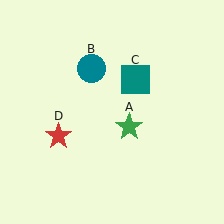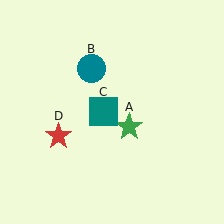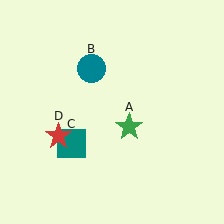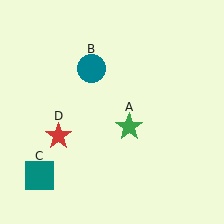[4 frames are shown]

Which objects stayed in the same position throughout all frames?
Green star (object A) and teal circle (object B) and red star (object D) remained stationary.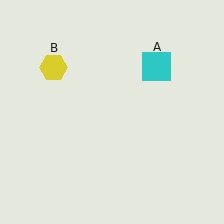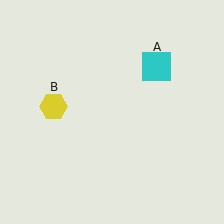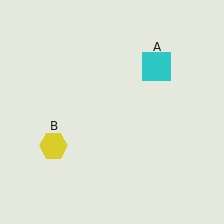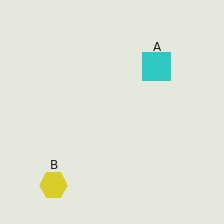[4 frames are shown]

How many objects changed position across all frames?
1 object changed position: yellow hexagon (object B).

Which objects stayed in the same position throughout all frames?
Cyan square (object A) remained stationary.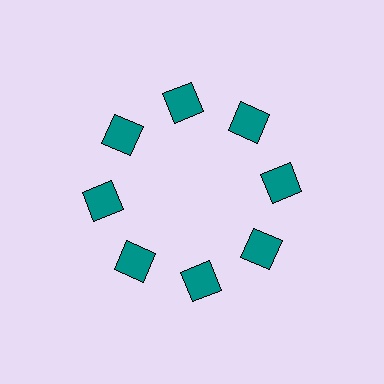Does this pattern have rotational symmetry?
Yes, this pattern has 8-fold rotational symmetry. It looks the same after rotating 45 degrees around the center.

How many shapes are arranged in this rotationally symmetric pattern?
There are 8 shapes, arranged in 8 groups of 1.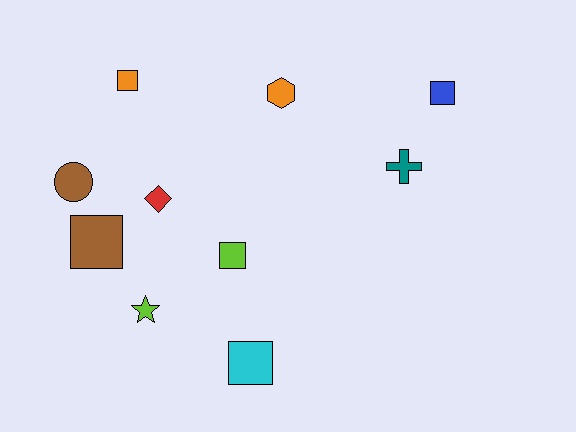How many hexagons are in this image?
There is 1 hexagon.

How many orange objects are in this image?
There are 2 orange objects.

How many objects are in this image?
There are 10 objects.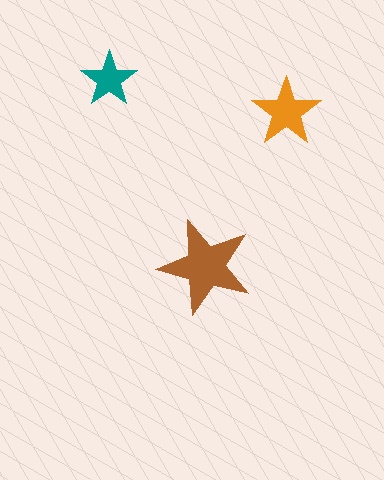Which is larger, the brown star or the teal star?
The brown one.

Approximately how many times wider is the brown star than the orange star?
About 1.5 times wider.